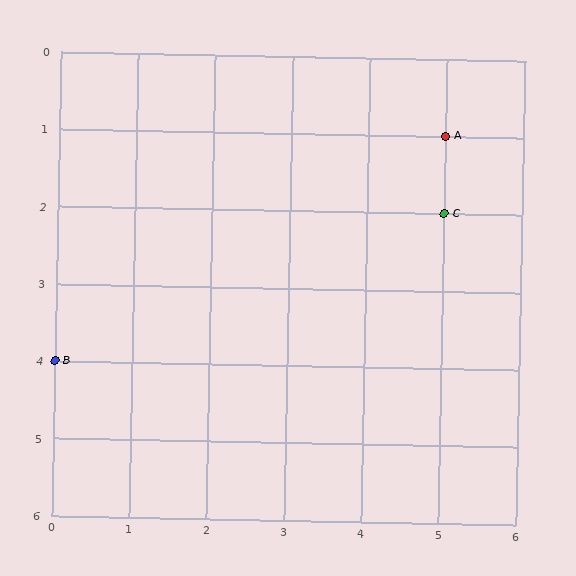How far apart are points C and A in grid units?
Points C and A are 1 row apart.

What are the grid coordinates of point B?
Point B is at grid coordinates (0, 4).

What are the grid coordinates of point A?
Point A is at grid coordinates (5, 1).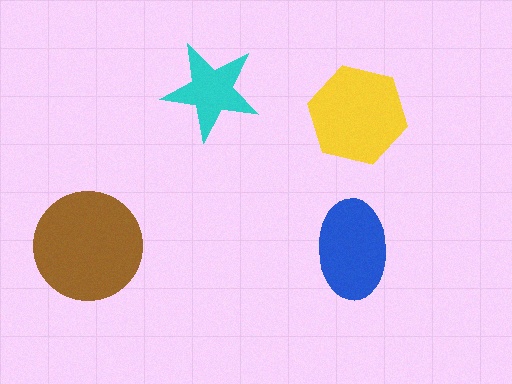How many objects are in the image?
There are 4 objects in the image.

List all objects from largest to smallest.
The brown circle, the yellow hexagon, the blue ellipse, the cyan star.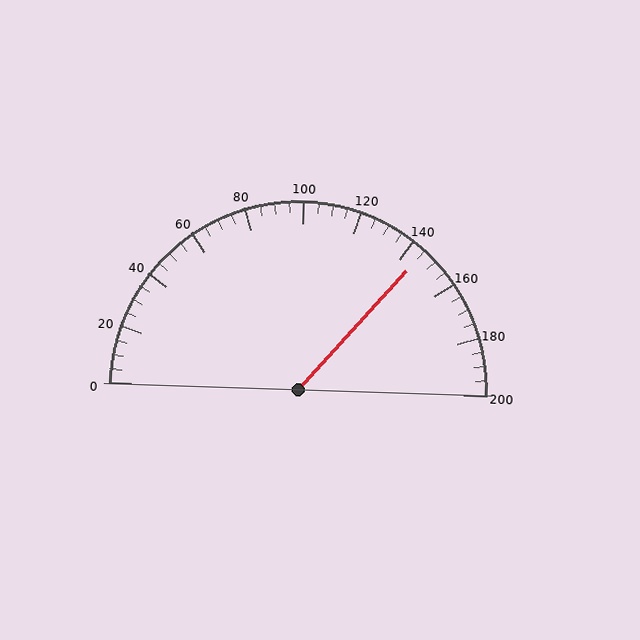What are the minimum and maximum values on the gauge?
The gauge ranges from 0 to 200.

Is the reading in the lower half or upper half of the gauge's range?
The reading is in the upper half of the range (0 to 200).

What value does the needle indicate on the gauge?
The needle indicates approximately 145.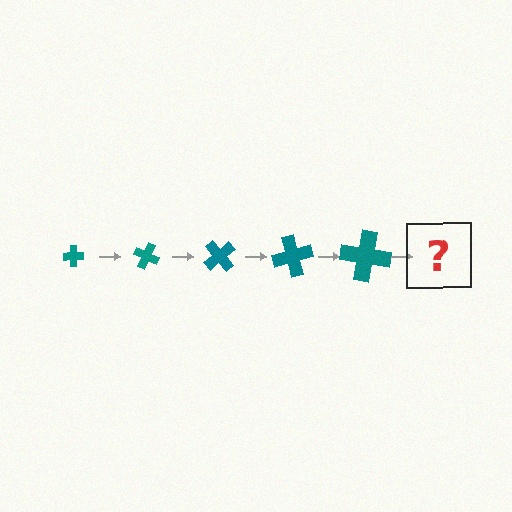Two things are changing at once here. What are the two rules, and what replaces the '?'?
The two rules are that the cross grows larger each step and it rotates 25 degrees each step. The '?' should be a cross, larger than the previous one and rotated 125 degrees from the start.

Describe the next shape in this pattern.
It should be a cross, larger than the previous one and rotated 125 degrees from the start.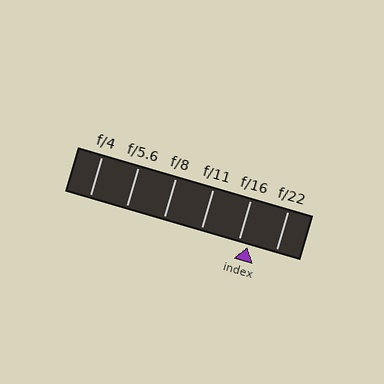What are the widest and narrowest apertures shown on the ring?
The widest aperture shown is f/4 and the narrowest is f/22.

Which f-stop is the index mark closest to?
The index mark is closest to f/16.